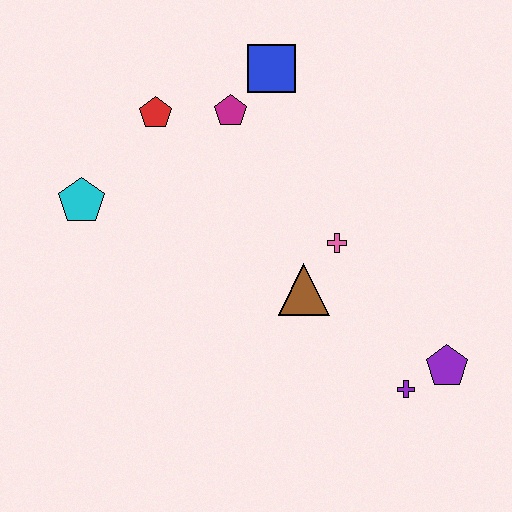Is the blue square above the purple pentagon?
Yes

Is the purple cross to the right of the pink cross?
Yes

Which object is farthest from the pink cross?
The cyan pentagon is farthest from the pink cross.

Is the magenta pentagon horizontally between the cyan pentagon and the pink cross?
Yes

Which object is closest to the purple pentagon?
The purple cross is closest to the purple pentagon.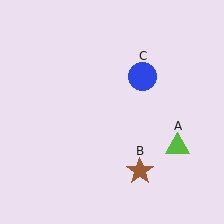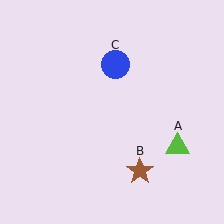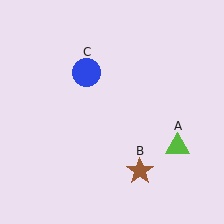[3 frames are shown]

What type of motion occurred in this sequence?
The blue circle (object C) rotated counterclockwise around the center of the scene.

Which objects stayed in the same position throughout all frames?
Lime triangle (object A) and brown star (object B) remained stationary.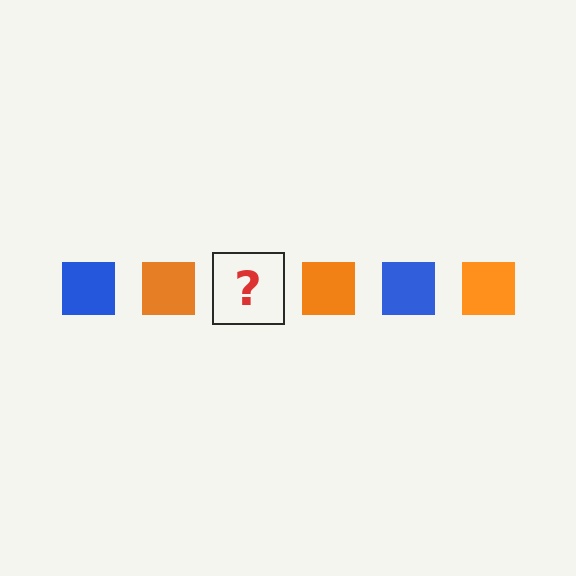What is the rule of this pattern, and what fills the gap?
The rule is that the pattern cycles through blue, orange squares. The gap should be filled with a blue square.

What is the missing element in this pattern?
The missing element is a blue square.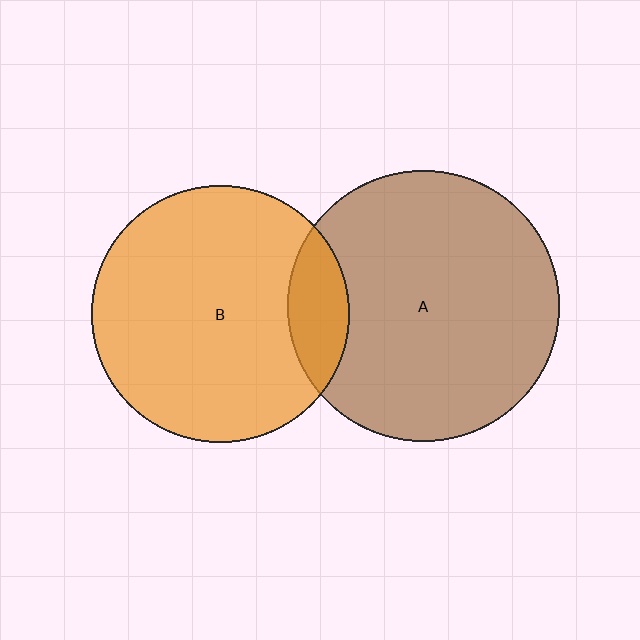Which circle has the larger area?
Circle A (brown).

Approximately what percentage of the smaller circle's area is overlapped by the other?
Approximately 15%.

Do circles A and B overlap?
Yes.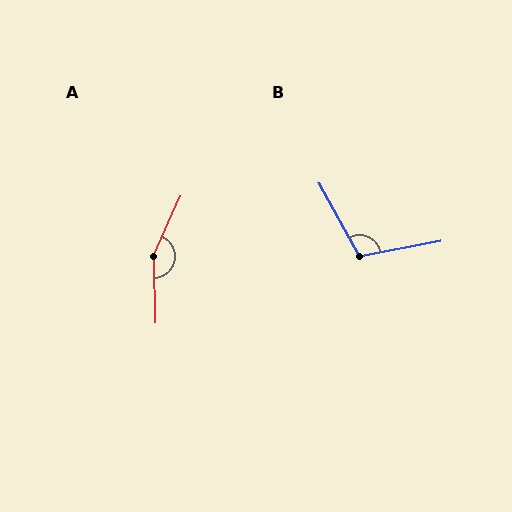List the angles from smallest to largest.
B (108°), A (154°).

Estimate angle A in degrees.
Approximately 154 degrees.